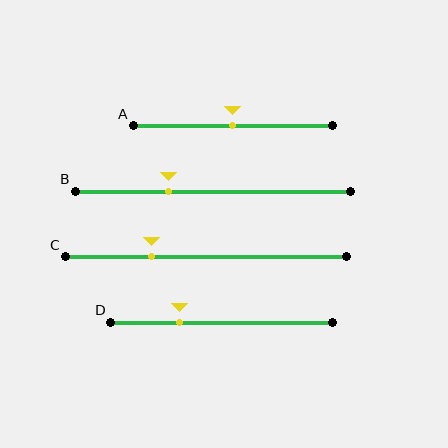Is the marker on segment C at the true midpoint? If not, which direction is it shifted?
No, the marker on segment C is shifted to the left by about 19% of the segment length.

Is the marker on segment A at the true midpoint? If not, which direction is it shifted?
Yes, the marker on segment A is at the true midpoint.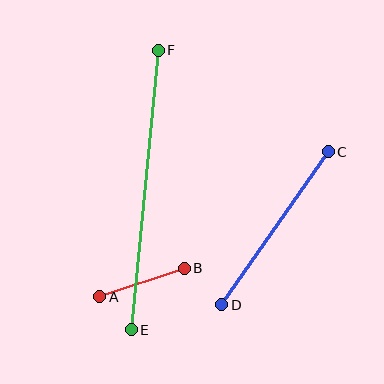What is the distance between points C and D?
The distance is approximately 186 pixels.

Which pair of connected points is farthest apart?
Points E and F are farthest apart.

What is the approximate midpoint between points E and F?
The midpoint is at approximately (145, 190) pixels.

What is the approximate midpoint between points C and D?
The midpoint is at approximately (275, 228) pixels.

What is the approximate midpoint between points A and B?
The midpoint is at approximately (142, 282) pixels.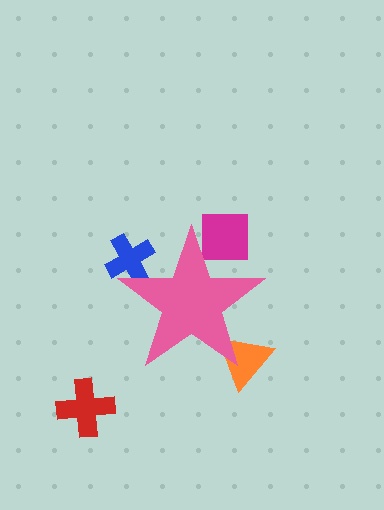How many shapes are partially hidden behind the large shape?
3 shapes are partially hidden.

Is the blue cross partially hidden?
Yes, the blue cross is partially hidden behind the pink star.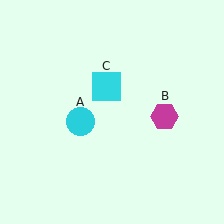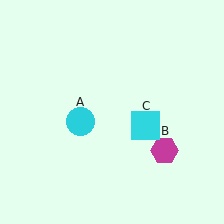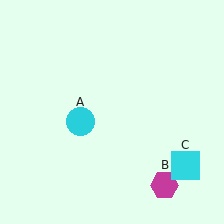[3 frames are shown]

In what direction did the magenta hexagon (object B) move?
The magenta hexagon (object B) moved down.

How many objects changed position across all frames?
2 objects changed position: magenta hexagon (object B), cyan square (object C).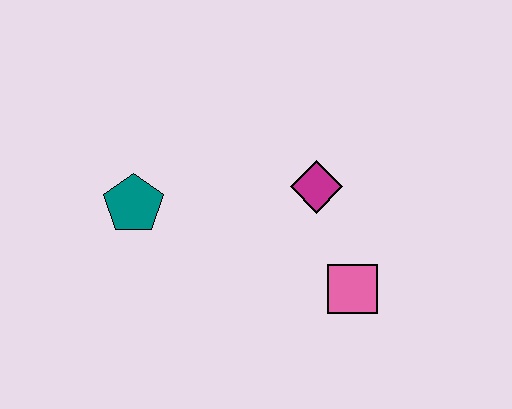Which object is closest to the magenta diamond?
The pink square is closest to the magenta diamond.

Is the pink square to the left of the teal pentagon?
No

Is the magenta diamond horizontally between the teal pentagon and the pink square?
Yes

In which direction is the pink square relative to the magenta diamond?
The pink square is below the magenta diamond.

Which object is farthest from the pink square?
The teal pentagon is farthest from the pink square.